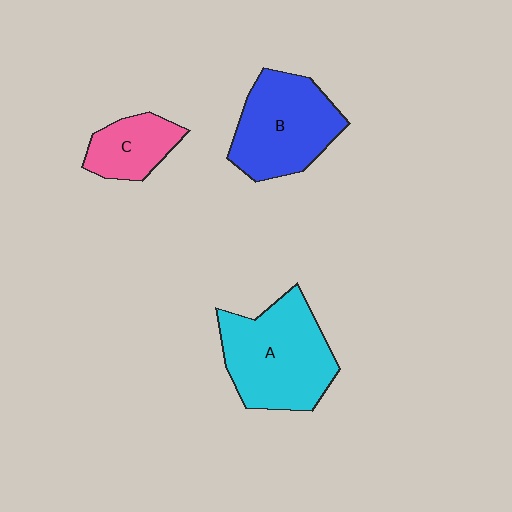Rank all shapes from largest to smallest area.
From largest to smallest: A (cyan), B (blue), C (pink).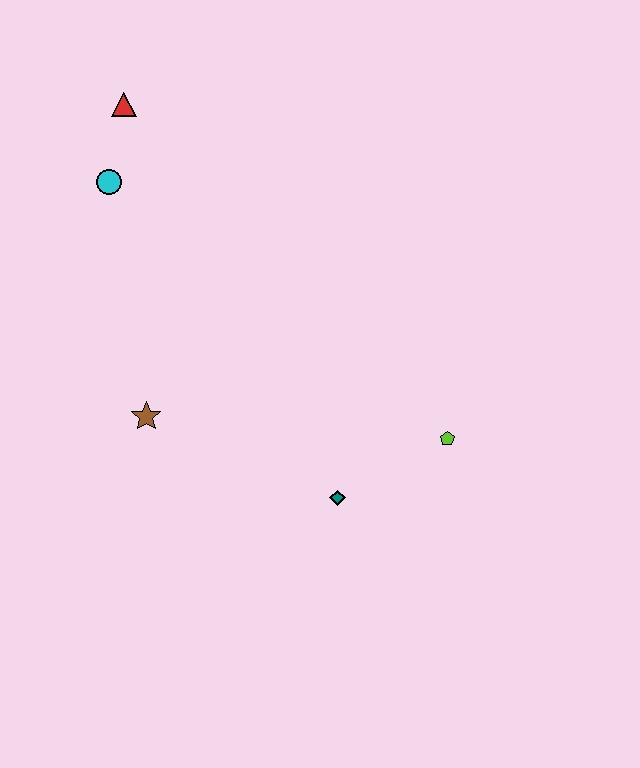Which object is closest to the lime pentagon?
The teal diamond is closest to the lime pentagon.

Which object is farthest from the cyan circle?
The lime pentagon is farthest from the cyan circle.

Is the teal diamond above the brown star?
No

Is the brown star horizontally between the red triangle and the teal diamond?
Yes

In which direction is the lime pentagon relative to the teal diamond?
The lime pentagon is to the right of the teal diamond.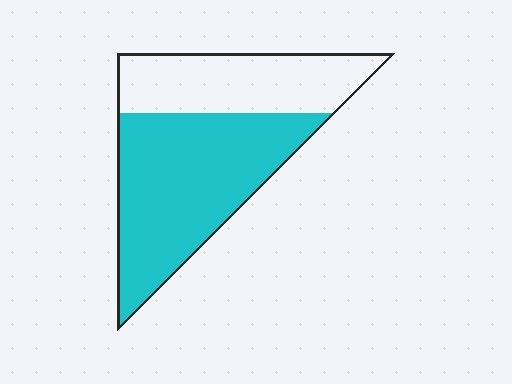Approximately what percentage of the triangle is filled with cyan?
Approximately 60%.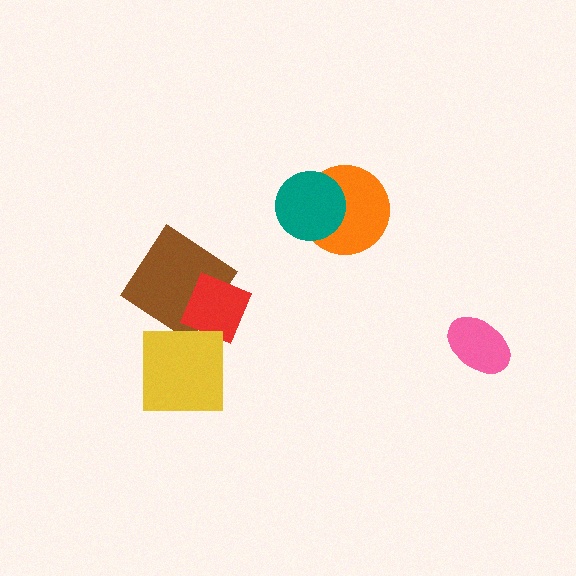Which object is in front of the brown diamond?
The red diamond is in front of the brown diamond.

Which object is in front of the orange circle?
The teal circle is in front of the orange circle.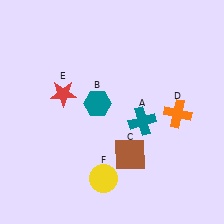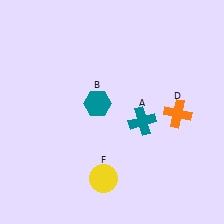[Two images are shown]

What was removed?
The red star (E), the brown square (C) were removed in Image 2.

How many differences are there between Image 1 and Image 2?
There are 2 differences between the two images.